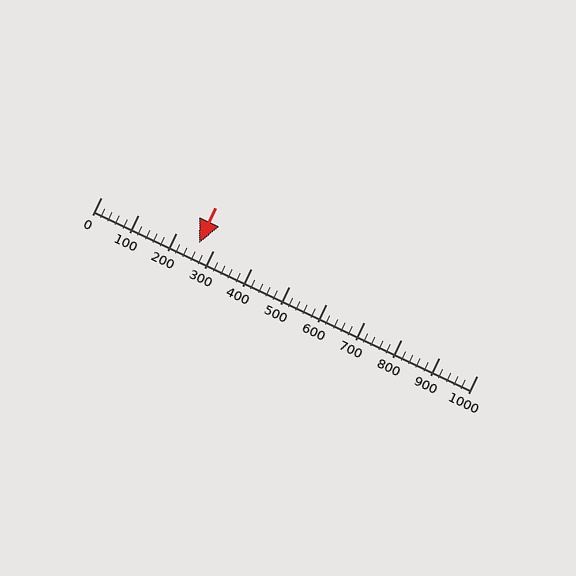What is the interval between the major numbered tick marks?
The major tick marks are spaced 100 units apart.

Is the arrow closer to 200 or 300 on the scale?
The arrow is closer to 300.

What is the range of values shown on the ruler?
The ruler shows values from 0 to 1000.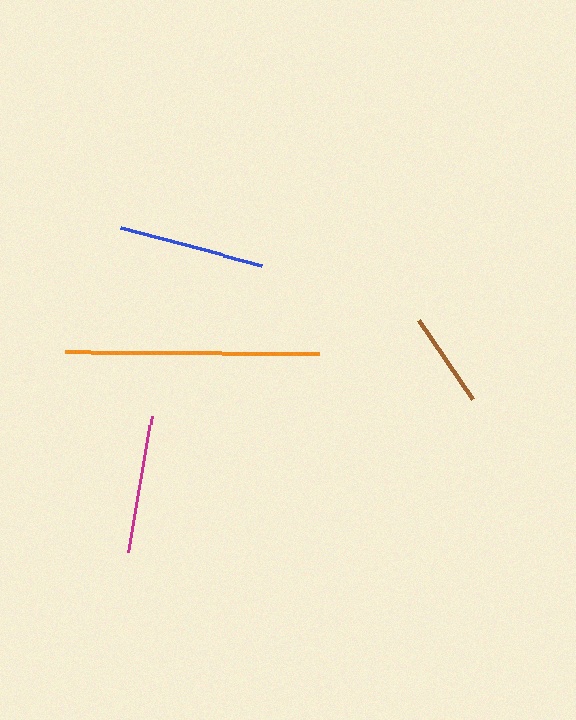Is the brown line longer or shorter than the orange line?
The orange line is longer than the brown line.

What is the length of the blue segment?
The blue segment is approximately 146 pixels long.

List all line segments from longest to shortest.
From longest to shortest: orange, blue, magenta, brown.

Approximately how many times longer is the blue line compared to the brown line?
The blue line is approximately 1.5 times the length of the brown line.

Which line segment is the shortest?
The brown line is the shortest at approximately 96 pixels.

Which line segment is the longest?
The orange line is the longest at approximately 254 pixels.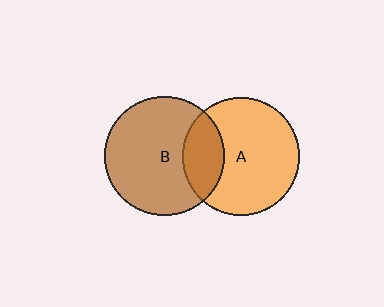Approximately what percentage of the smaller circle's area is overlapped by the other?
Approximately 25%.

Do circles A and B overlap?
Yes.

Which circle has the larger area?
Circle B (brown).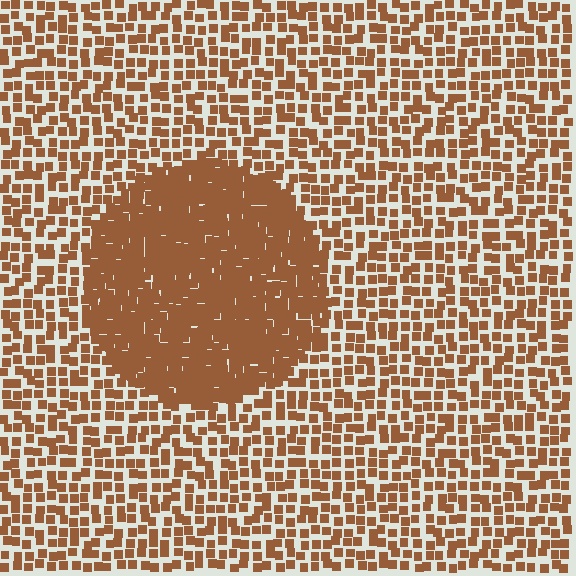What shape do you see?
I see a circle.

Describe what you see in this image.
The image contains small brown elements arranged at two different densities. A circle-shaped region is visible where the elements are more densely packed than the surrounding area.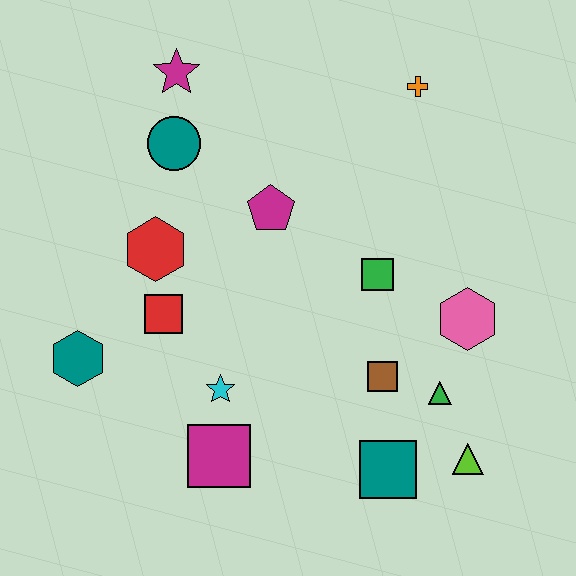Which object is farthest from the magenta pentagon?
The lime triangle is farthest from the magenta pentagon.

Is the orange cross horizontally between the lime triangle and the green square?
Yes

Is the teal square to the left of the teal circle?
No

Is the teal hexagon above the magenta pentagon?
No